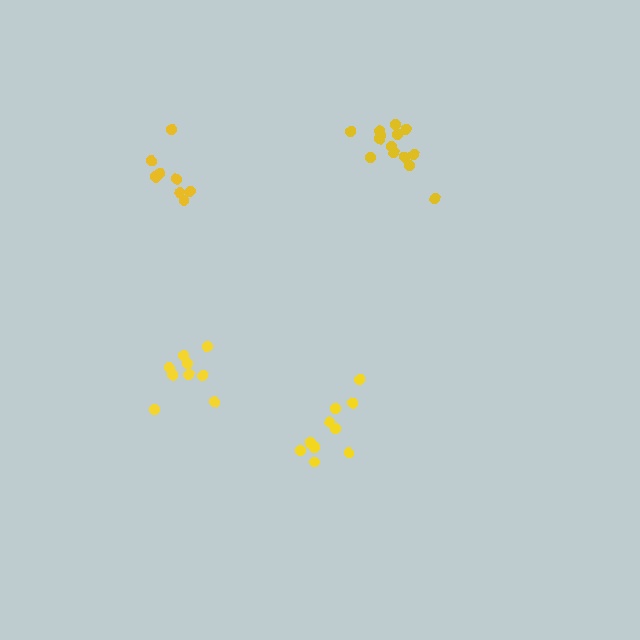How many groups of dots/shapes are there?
There are 4 groups.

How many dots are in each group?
Group 1: 9 dots, Group 2: 8 dots, Group 3: 10 dots, Group 4: 14 dots (41 total).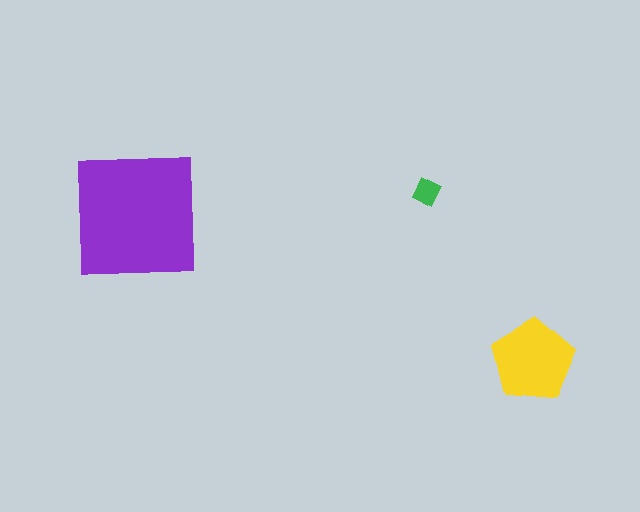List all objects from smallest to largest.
The green diamond, the yellow pentagon, the purple square.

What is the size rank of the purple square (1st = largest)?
1st.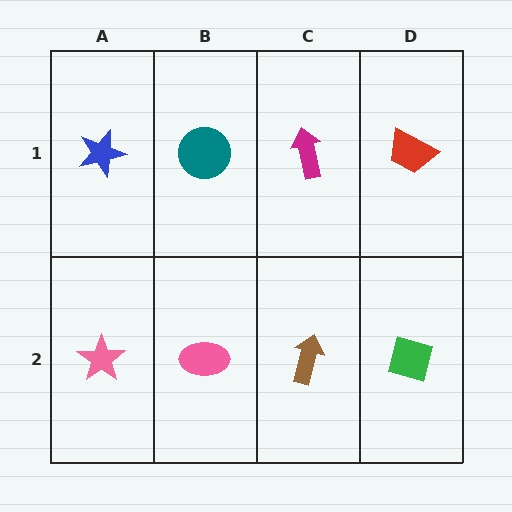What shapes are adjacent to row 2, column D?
A red trapezoid (row 1, column D), a brown arrow (row 2, column C).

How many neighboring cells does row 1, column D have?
2.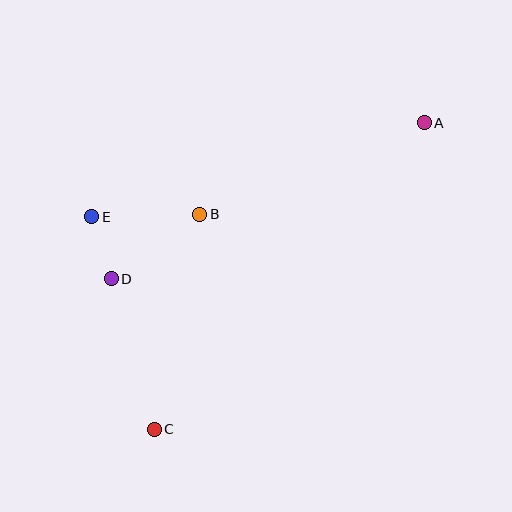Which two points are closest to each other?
Points D and E are closest to each other.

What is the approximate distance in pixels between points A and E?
The distance between A and E is approximately 346 pixels.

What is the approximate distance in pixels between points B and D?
The distance between B and D is approximately 110 pixels.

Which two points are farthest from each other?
Points A and C are farthest from each other.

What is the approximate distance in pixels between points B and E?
The distance between B and E is approximately 108 pixels.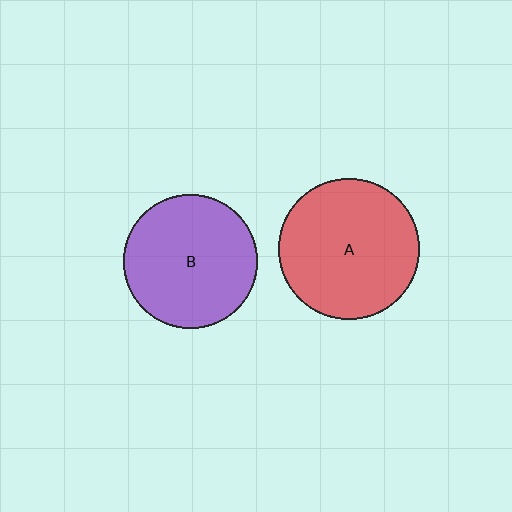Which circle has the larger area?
Circle A (red).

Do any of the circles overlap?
No, none of the circles overlap.